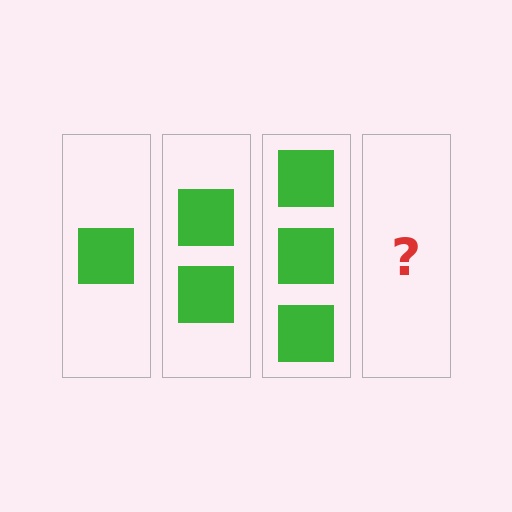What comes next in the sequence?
The next element should be 4 squares.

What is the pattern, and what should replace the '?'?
The pattern is that each step adds one more square. The '?' should be 4 squares.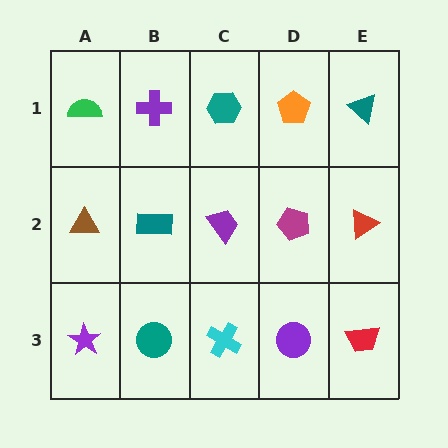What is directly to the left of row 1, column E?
An orange pentagon.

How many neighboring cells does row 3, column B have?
3.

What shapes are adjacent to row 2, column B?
A purple cross (row 1, column B), a teal circle (row 3, column B), a brown triangle (row 2, column A), a purple trapezoid (row 2, column C).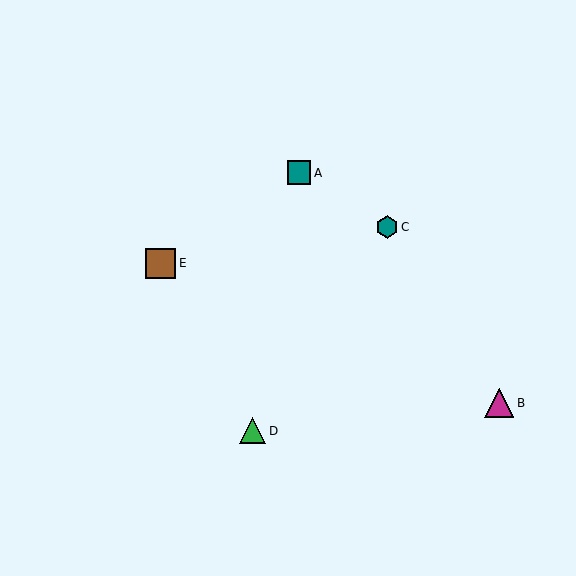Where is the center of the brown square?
The center of the brown square is at (161, 263).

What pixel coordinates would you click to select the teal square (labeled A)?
Click at (299, 173) to select the teal square A.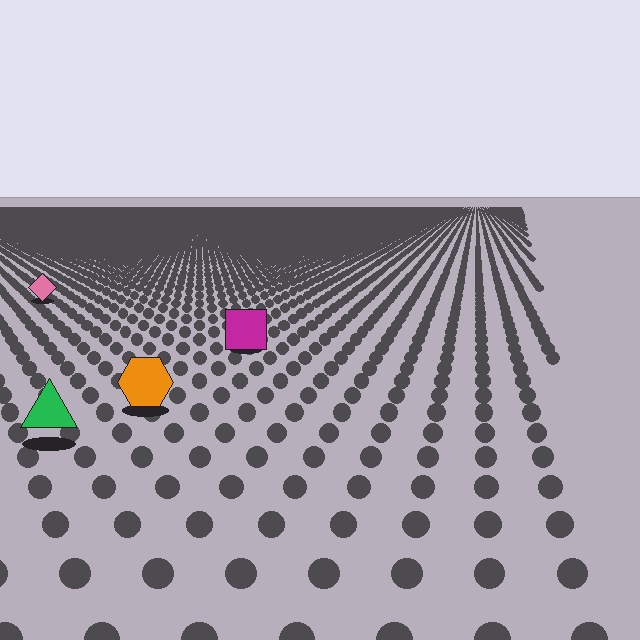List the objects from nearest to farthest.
From nearest to farthest: the green triangle, the orange hexagon, the magenta square, the pink diamond.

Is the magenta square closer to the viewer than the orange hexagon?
No. The orange hexagon is closer — you can tell from the texture gradient: the ground texture is coarser near it.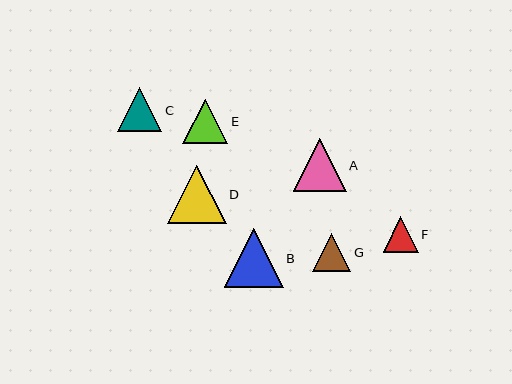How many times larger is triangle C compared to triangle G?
Triangle C is approximately 1.2 times the size of triangle G.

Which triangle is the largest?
Triangle B is the largest with a size of approximately 59 pixels.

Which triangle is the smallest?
Triangle F is the smallest with a size of approximately 35 pixels.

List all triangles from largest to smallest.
From largest to smallest: B, D, A, E, C, G, F.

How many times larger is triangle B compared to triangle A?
Triangle B is approximately 1.1 times the size of triangle A.